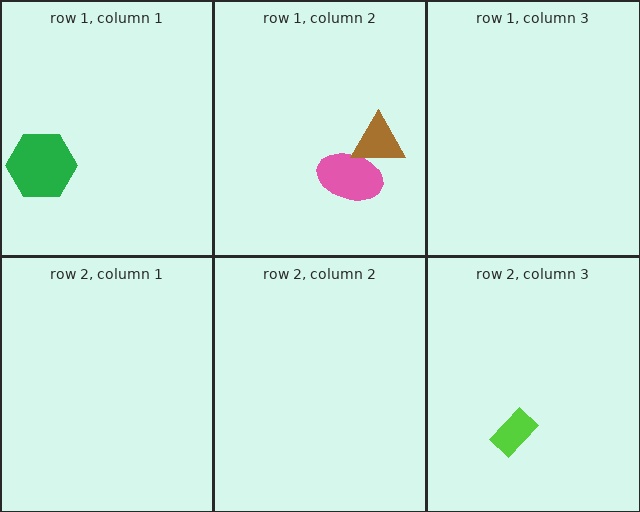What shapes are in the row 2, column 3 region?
The lime rectangle.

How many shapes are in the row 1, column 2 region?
2.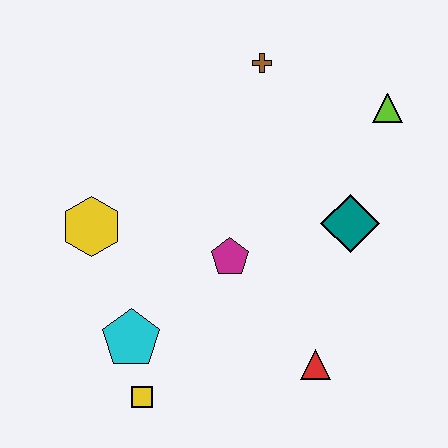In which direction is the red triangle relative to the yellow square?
The red triangle is to the right of the yellow square.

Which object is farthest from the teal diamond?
The yellow square is farthest from the teal diamond.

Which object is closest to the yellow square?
The cyan pentagon is closest to the yellow square.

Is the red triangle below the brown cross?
Yes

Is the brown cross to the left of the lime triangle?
Yes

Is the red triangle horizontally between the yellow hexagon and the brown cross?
No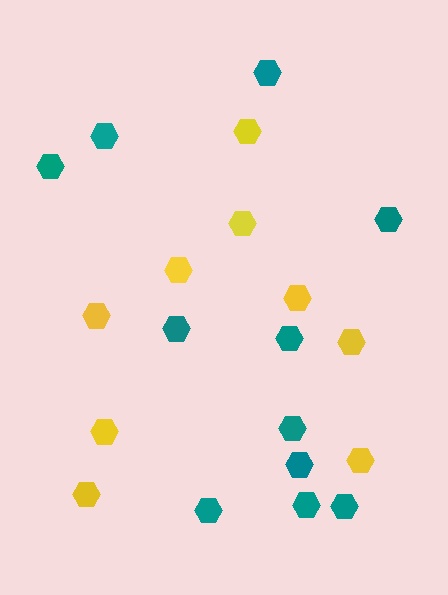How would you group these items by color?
There are 2 groups: one group of yellow hexagons (9) and one group of teal hexagons (11).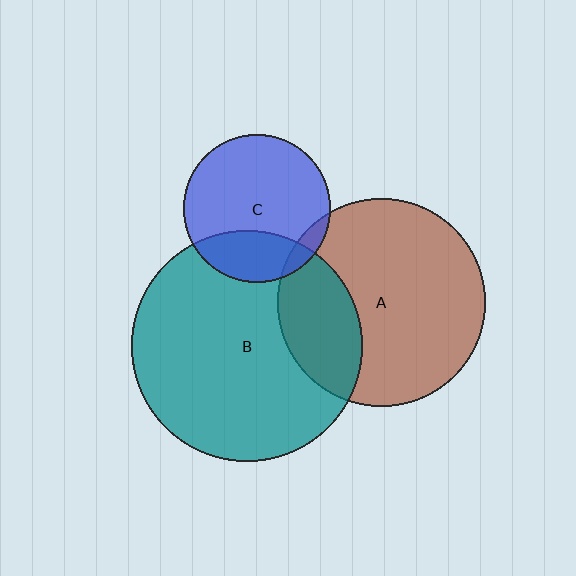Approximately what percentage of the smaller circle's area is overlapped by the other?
Approximately 25%.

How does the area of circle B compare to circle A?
Approximately 1.2 times.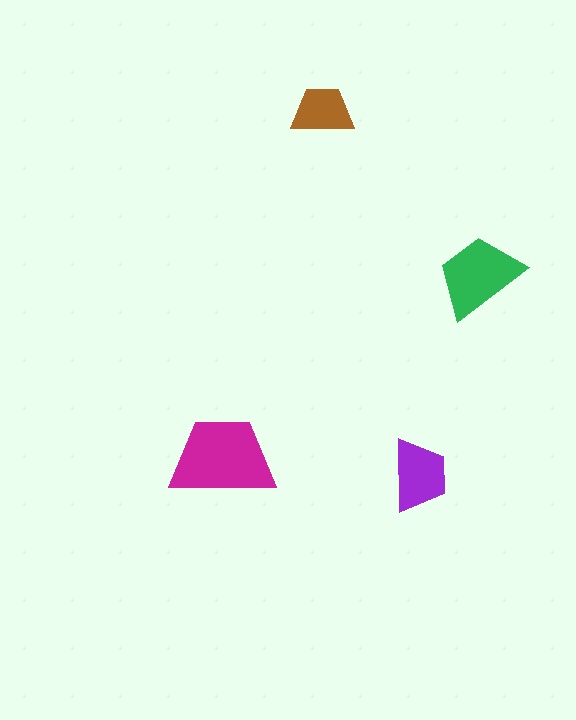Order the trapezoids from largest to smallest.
the magenta one, the green one, the purple one, the brown one.